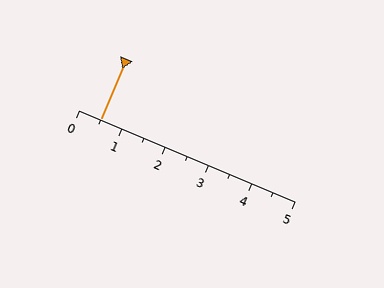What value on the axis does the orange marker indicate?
The marker indicates approximately 0.5.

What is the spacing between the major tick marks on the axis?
The major ticks are spaced 1 apart.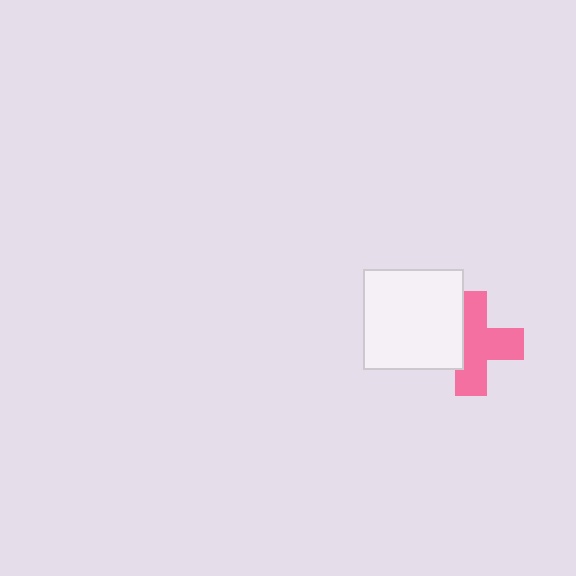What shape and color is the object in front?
The object in front is a white square.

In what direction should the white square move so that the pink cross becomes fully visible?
The white square should move left. That is the shortest direction to clear the overlap and leave the pink cross fully visible.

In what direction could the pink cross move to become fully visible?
The pink cross could move right. That would shift it out from behind the white square entirely.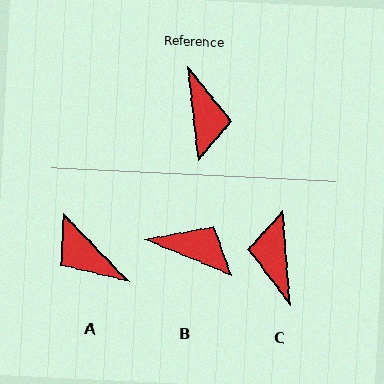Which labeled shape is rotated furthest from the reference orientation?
C, about 178 degrees away.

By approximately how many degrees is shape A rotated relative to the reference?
Approximately 142 degrees clockwise.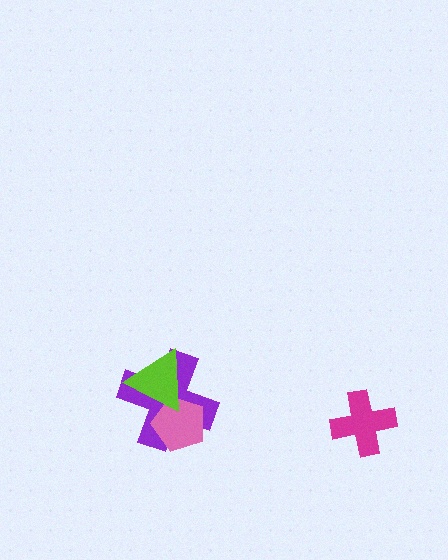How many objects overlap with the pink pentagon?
2 objects overlap with the pink pentagon.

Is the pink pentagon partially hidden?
Yes, it is partially covered by another shape.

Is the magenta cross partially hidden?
No, no other shape covers it.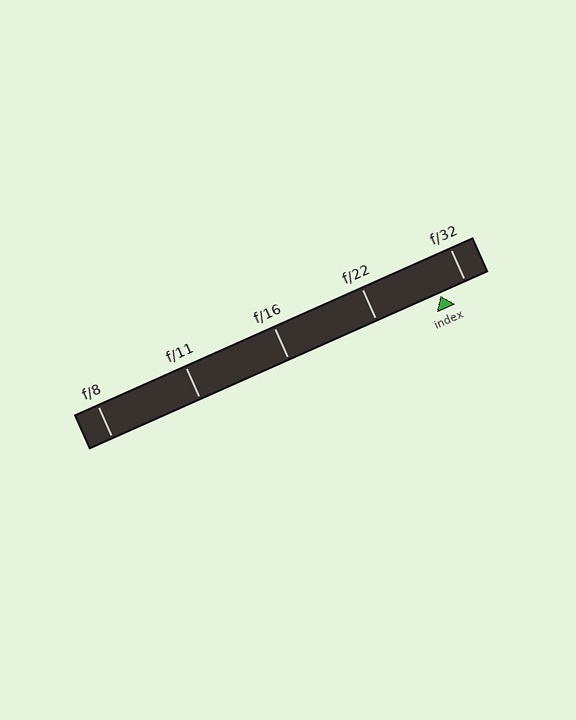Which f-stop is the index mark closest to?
The index mark is closest to f/32.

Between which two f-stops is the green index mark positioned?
The index mark is between f/22 and f/32.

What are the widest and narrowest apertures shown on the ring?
The widest aperture shown is f/8 and the narrowest is f/32.